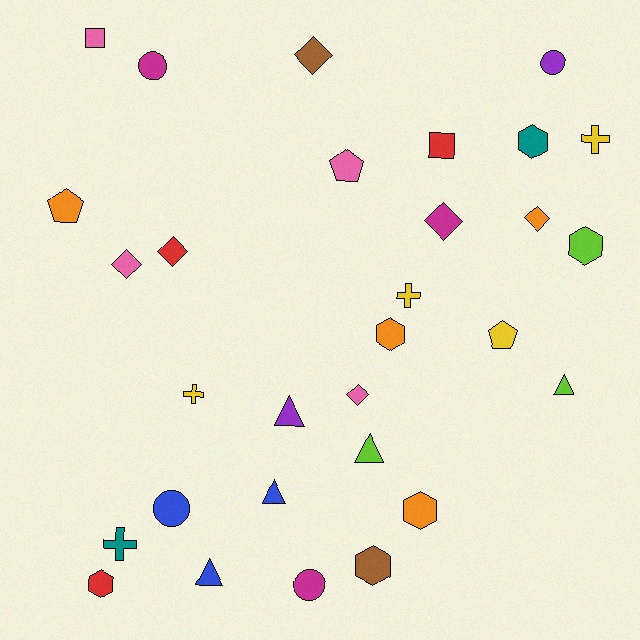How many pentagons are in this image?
There are 3 pentagons.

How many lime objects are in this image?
There are 3 lime objects.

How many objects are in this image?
There are 30 objects.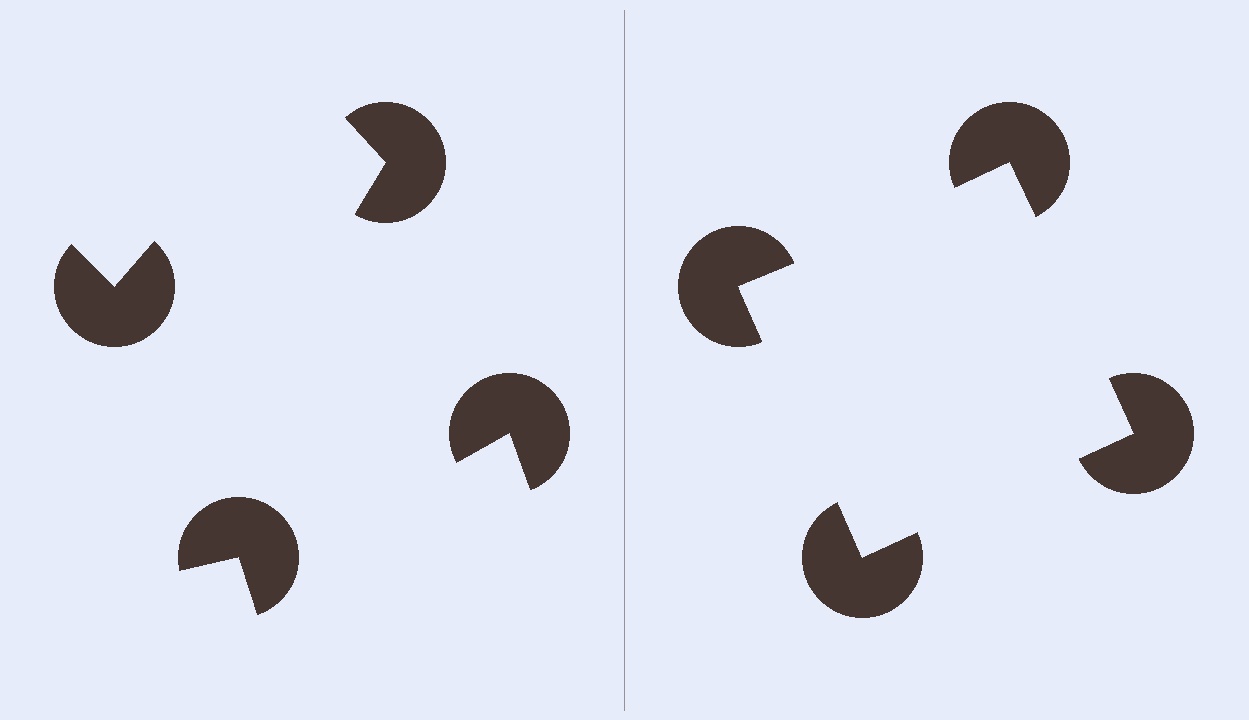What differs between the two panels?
The pac-man discs are positioned identically on both sides; only the wedge orientations differ. On the right they align to a square; on the left they are misaligned.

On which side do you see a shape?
An illusory square appears on the right side. On the left side the wedge cuts are rotated, so no coherent shape forms.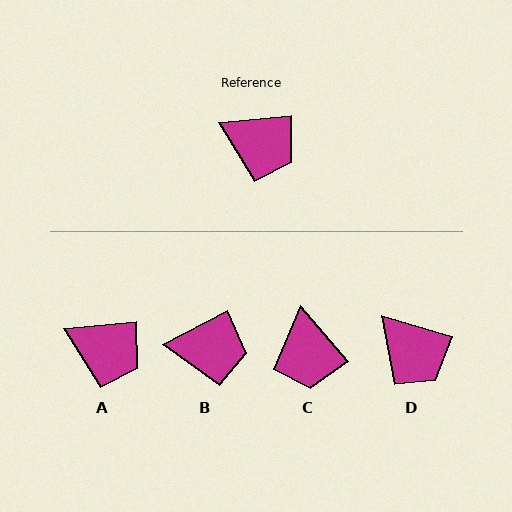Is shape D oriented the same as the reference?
No, it is off by about 21 degrees.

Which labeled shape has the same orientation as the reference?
A.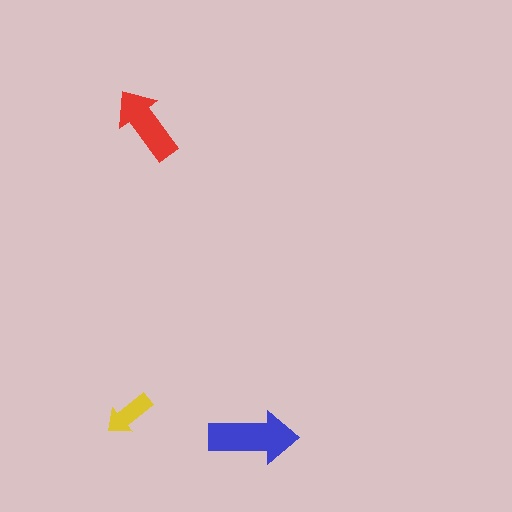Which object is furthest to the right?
The blue arrow is rightmost.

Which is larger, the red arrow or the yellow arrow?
The red one.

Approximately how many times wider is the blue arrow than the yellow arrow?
About 2 times wider.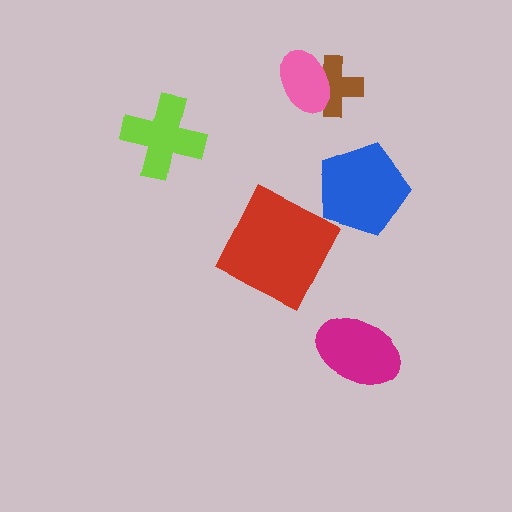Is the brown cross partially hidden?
Yes, it is partially covered by another shape.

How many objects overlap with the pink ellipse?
1 object overlaps with the pink ellipse.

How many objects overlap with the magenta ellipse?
0 objects overlap with the magenta ellipse.